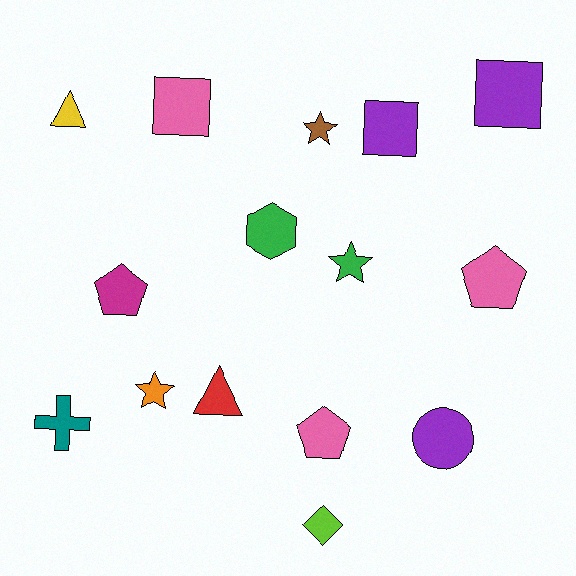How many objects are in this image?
There are 15 objects.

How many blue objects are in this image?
There are no blue objects.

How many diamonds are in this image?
There is 1 diamond.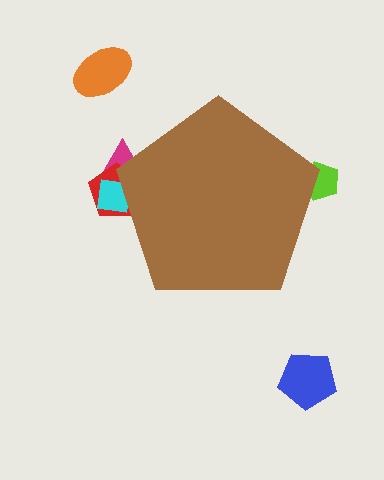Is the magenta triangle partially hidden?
Yes, the magenta triangle is partially hidden behind the brown pentagon.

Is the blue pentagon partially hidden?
No, the blue pentagon is fully visible.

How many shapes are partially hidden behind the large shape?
4 shapes are partially hidden.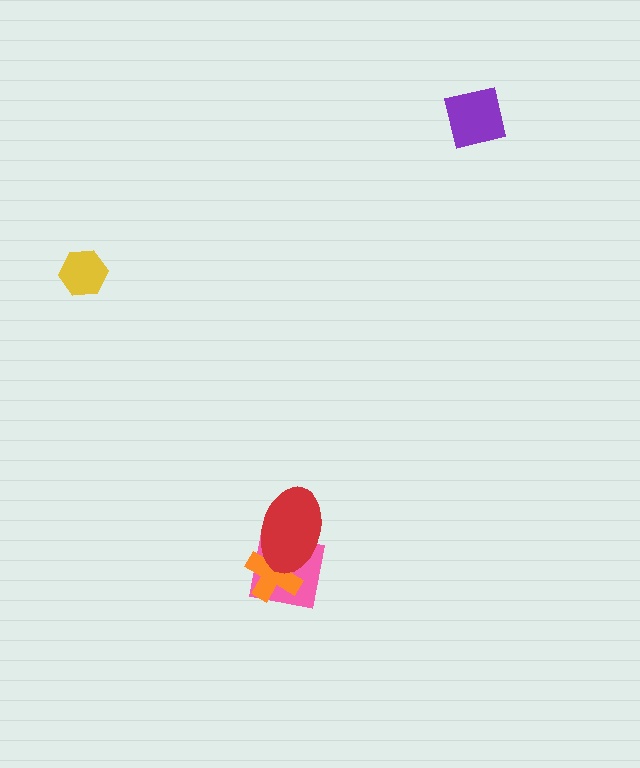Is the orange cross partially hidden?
Yes, it is partially covered by another shape.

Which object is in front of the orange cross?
The red ellipse is in front of the orange cross.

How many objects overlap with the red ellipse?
2 objects overlap with the red ellipse.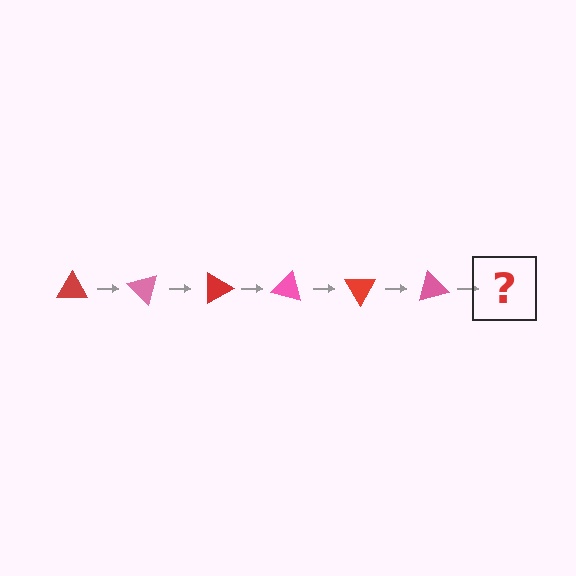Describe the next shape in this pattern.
It should be a red triangle, rotated 270 degrees from the start.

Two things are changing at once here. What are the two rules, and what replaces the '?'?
The two rules are that it rotates 45 degrees each step and the color cycles through red and pink. The '?' should be a red triangle, rotated 270 degrees from the start.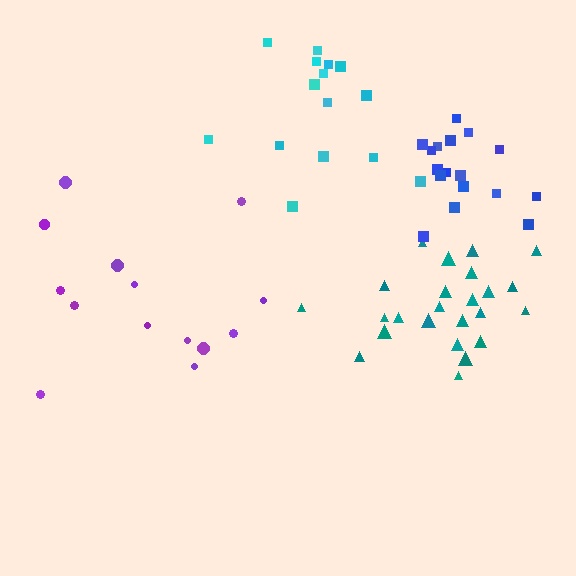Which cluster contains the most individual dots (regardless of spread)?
Teal (24).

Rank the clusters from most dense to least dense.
blue, teal, cyan, purple.